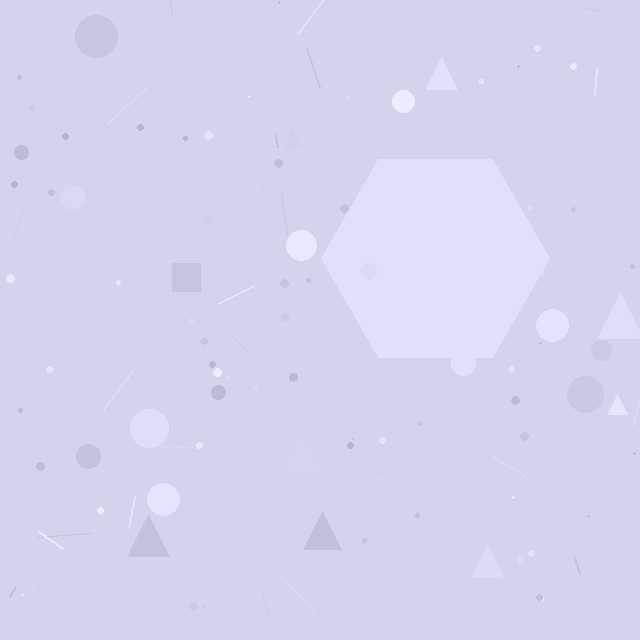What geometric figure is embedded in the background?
A hexagon is embedded in the background.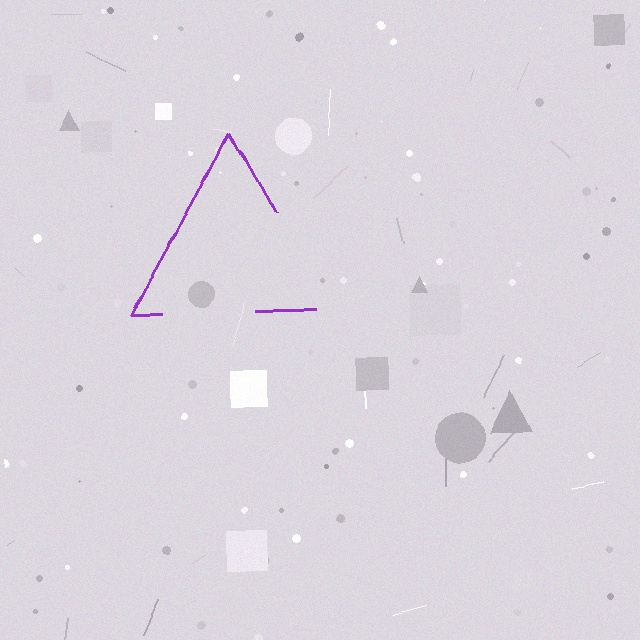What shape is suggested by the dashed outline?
The dashed outline suggests a triangle.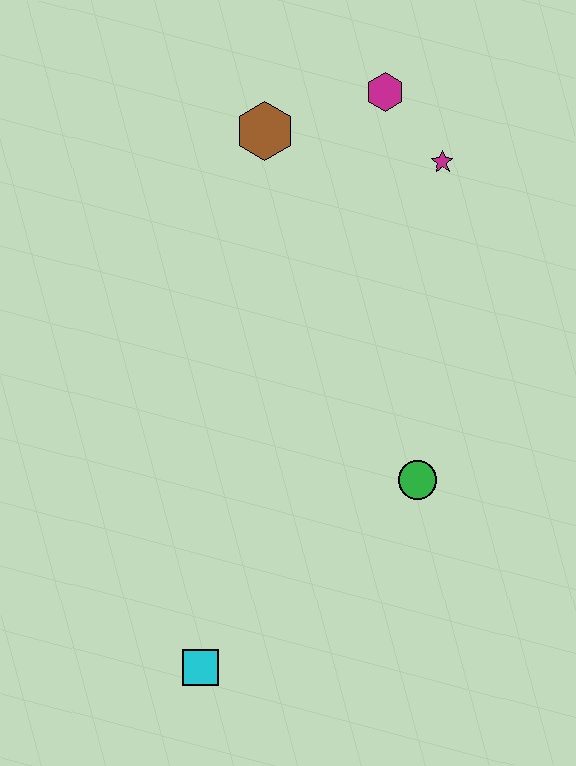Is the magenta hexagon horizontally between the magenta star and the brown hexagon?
Yes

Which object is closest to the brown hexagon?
The magenta hexagon is closest to the brown hexagon.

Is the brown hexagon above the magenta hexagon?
No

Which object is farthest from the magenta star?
The cyan square is farthest from the magenta star.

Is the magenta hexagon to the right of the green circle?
No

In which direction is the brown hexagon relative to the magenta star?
The brown hexagon is to the left of the magenta star.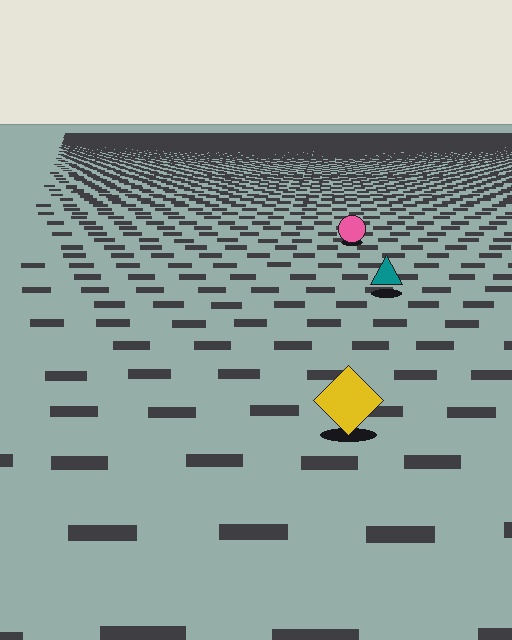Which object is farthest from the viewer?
The pink circle is farthest from the viewer. It appears smaller and the ground texture around it is denser.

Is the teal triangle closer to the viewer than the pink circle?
Yes. The teal triangle is closer — you can tell from the texture gradient: the ground texture is coarser near it.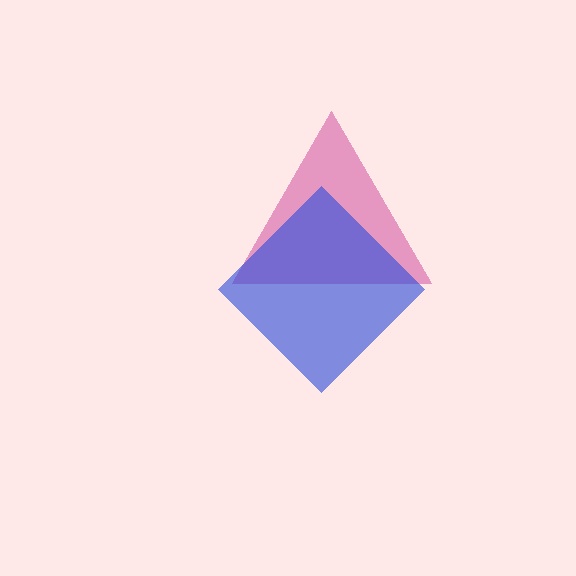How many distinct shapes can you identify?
There are 2 distinct shapes: a magenta triangle, a blue diamond.